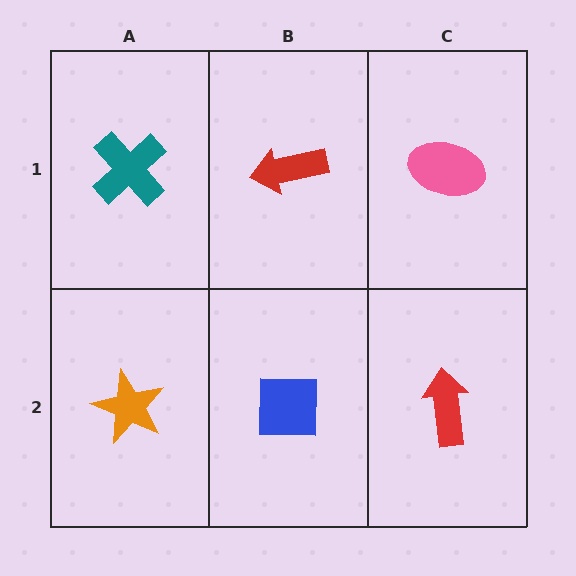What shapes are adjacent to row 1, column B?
A blue square (row 2, column B), a teal cross (row 1, column A), a pink ellipse (row 1, column C).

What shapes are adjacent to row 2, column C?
A pink ellipse (row 1, column C), a blue square (row 2, column B).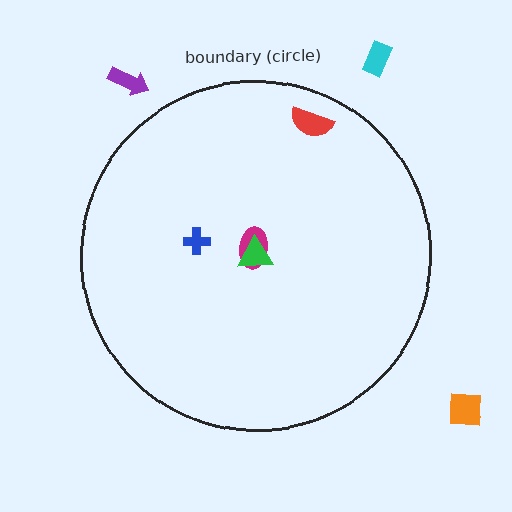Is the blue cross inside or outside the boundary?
Inside.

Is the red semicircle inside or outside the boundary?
Inside.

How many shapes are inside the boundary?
4 inside, 3 outside.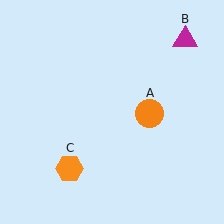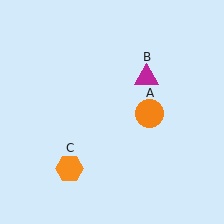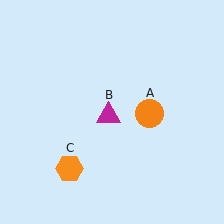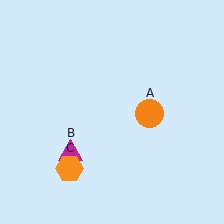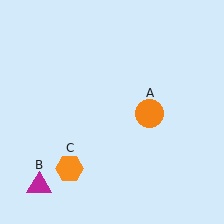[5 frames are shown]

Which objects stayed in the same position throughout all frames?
Orange circle (object A) and orange hexagon (object C) remained stationary.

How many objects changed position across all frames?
1 object changed position: magenta triangle (object B).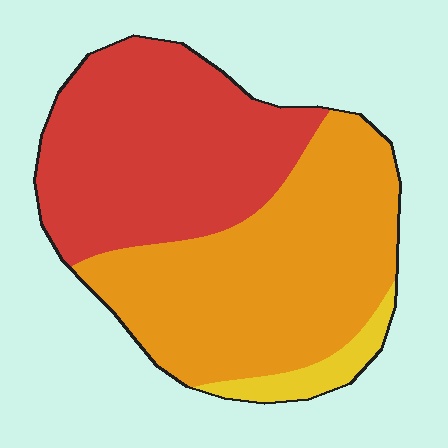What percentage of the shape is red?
Red takes up between a quarter and a half of the shape.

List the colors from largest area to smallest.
From largest to smallest: orange, red, yellow.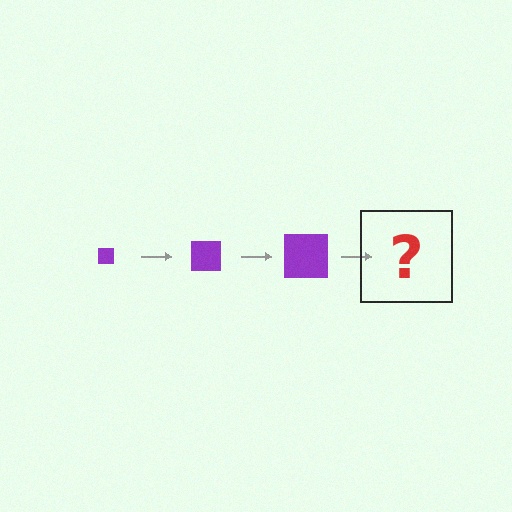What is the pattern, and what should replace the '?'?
The pattern is that the square gets progressively larger each step. The '?' should be a purple square, larger than the previous one.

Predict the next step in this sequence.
The next step is a purple square, larger than the previous one.